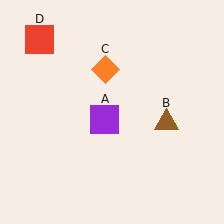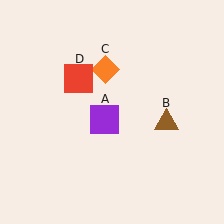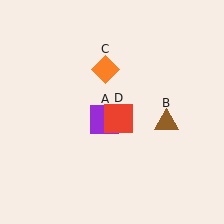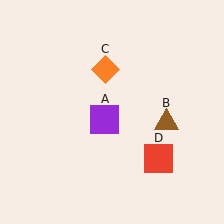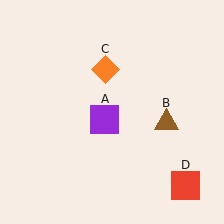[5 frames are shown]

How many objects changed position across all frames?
1 object changed position: red square (object D).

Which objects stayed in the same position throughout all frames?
Purple square (object A) and brown triangle (object B) and orange diamond (object C) remained stationary.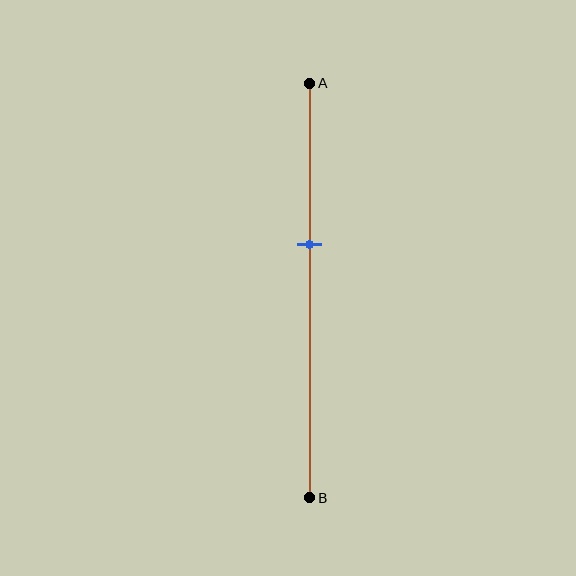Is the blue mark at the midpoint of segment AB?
No, the mark is at about 40% from A, not at the 50% midpoint.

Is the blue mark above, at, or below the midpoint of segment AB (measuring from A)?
The blue mark is above the midpoint of segment AB.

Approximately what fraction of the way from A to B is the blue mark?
The blue mark is approximately 40% of the way from A to B.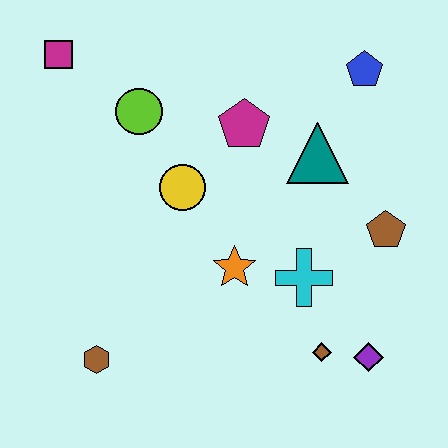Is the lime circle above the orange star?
Yes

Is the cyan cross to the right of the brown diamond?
No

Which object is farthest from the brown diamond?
The magenta square is farthest from the brown diamond.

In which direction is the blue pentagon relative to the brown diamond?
The blue pentagon is above the brown diamond.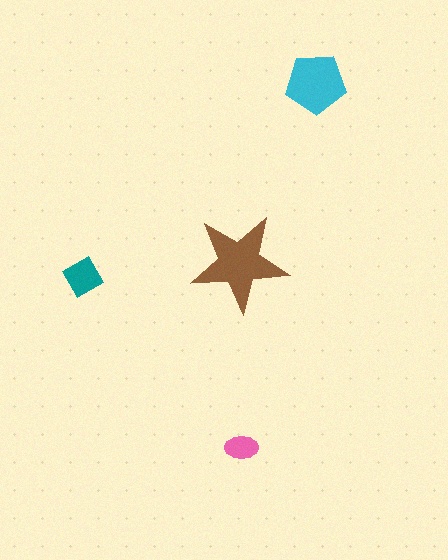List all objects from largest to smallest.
The brown star, the cyan pentagon, the teal diamond, the pink ellipse.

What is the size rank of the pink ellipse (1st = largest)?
4th.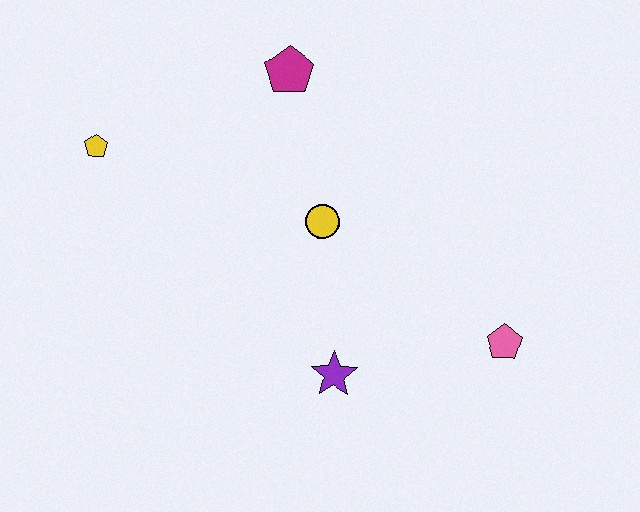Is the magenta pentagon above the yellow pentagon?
Yes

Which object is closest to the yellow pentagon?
The magenta pentagon is closest to the yellow pentagon.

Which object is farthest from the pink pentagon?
The yellow pentagon is farthest from the pink pentagon.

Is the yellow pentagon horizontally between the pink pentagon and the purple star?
No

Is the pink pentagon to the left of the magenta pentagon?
No